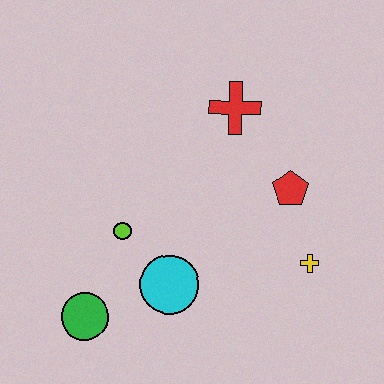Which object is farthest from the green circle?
The red cross is farthest from the green circle.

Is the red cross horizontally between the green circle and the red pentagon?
Yes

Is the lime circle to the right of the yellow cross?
No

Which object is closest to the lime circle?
The cyan circle is closest to the lime circle.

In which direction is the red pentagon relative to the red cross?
The red pentagon is below the red cross.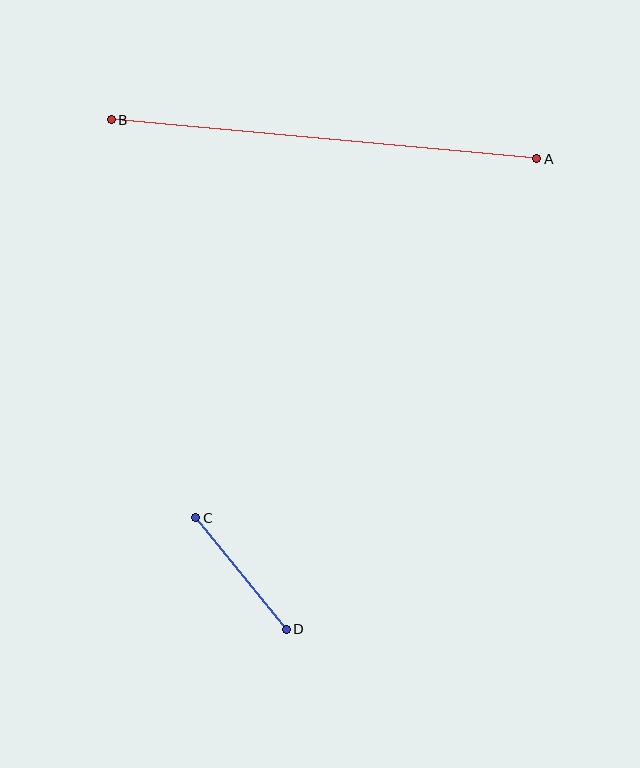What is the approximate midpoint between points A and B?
The midpoint is at approximately (324, 139) pixels.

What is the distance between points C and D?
The distance is approximately 144 pixels.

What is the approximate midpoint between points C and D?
The midpoint is at approximately (241, 574) pixels.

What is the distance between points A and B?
The distance is approximately 427 pixels.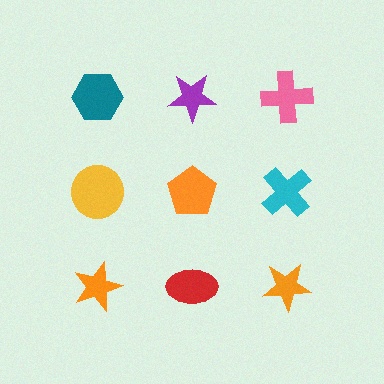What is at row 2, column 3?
A cyan cross.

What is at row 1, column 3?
A pink cross.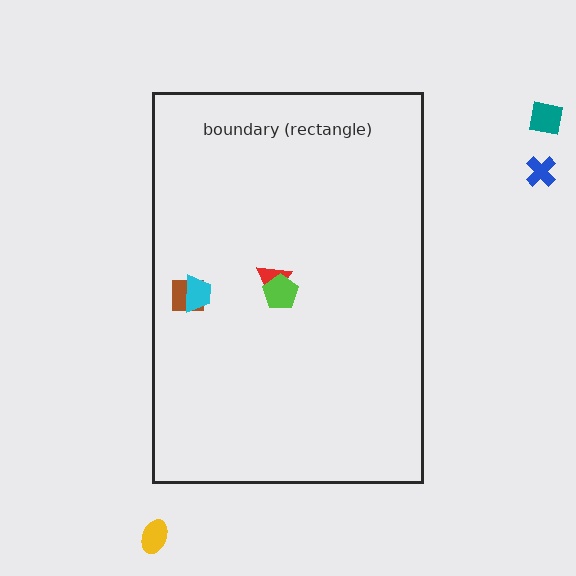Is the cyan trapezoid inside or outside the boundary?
Inside.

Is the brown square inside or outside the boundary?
Inside.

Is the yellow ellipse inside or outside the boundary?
Outside.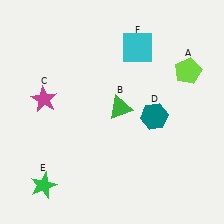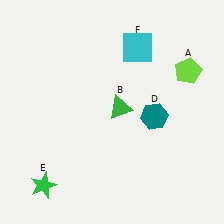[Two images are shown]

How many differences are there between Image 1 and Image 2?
There is 1 difference between the two images.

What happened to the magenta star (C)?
The magenta star (C) was removed in Image 2. It was in the top-left area of Image 1.